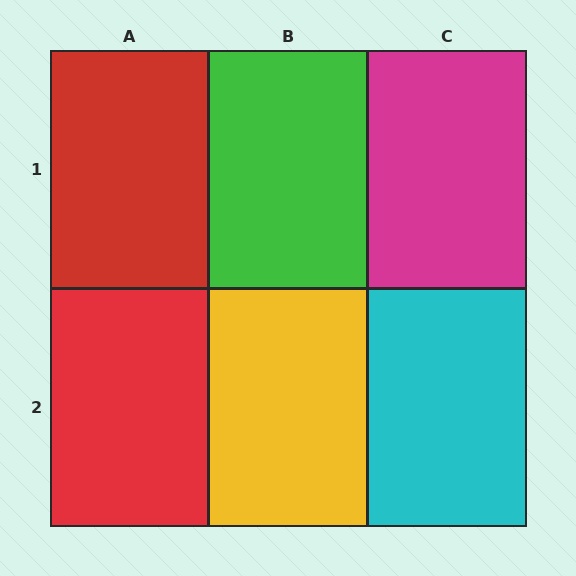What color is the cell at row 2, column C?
Cyan.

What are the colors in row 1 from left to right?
Red, green, magenta.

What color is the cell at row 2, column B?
Yellow.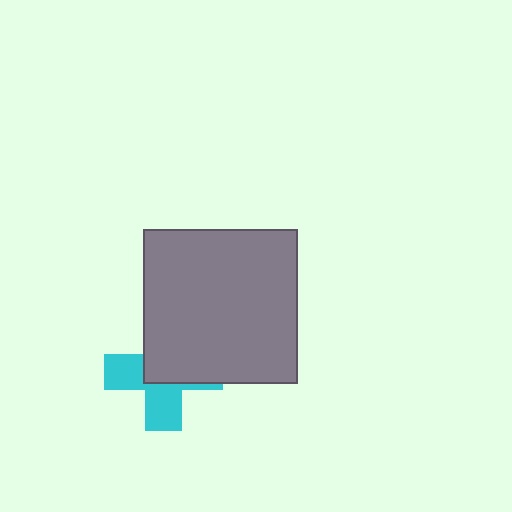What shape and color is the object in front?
The object in front is a gray square.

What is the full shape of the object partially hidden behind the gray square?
The partially hidden object is a cyan cross.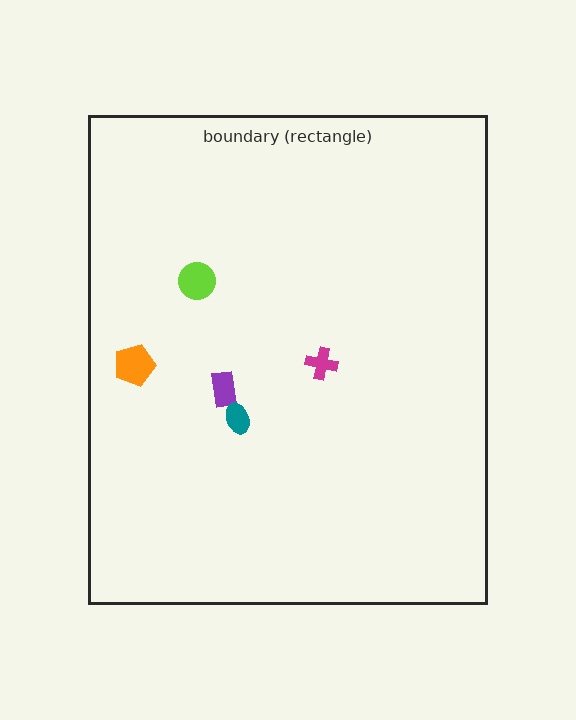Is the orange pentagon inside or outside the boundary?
Inside.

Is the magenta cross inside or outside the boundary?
Inside.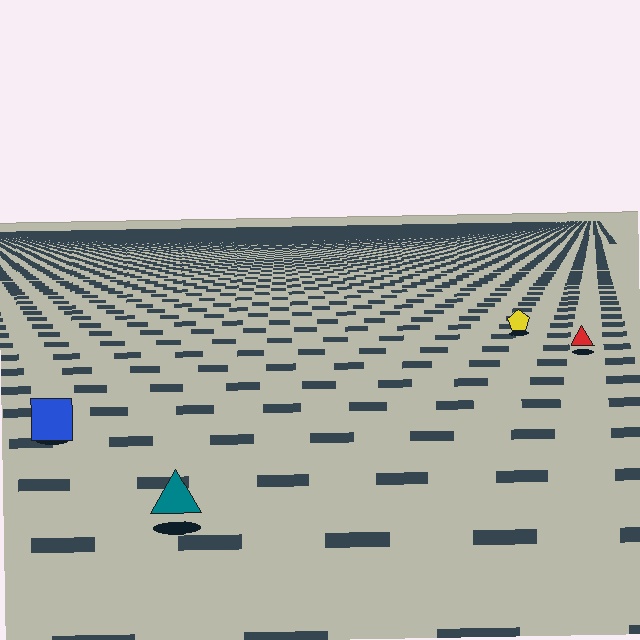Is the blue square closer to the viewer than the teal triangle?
No. The teal triangle is closer — you can tell from the texture gradient: the ground texture is coarser near it.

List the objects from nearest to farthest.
From nearest to farthest: the teal triangle, the blue square, the red triangle, the yellow pentagon.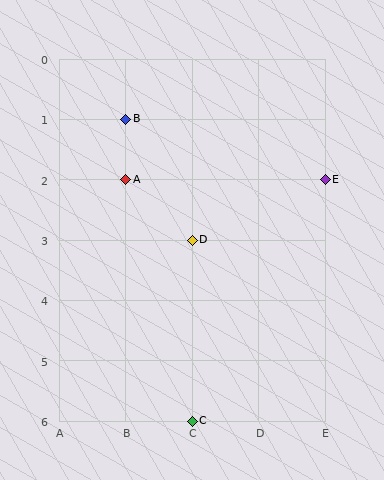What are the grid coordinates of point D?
Point D is at grid coordinates (C, 3).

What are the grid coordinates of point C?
Point C is at grid coordinates (C, 6).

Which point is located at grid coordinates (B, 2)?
Point A is at (B, 2).